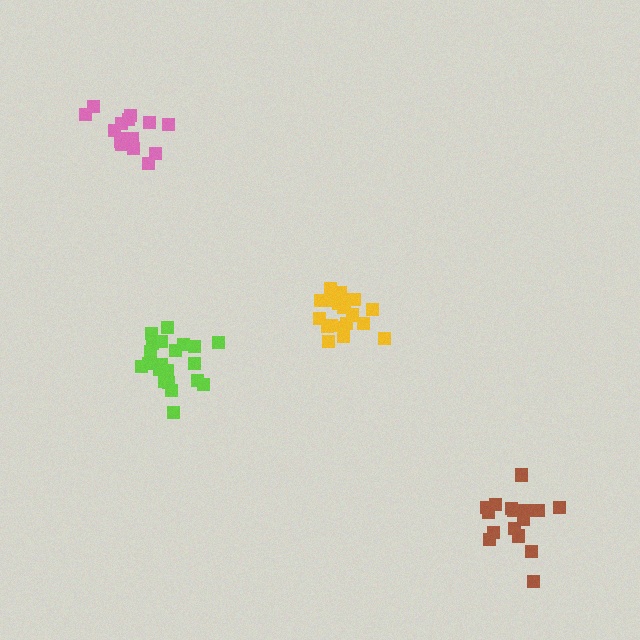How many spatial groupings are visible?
There are 4 spatial groupings.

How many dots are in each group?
Group 1: 17 dots, Group 2: 21 dots, Group 3: 21 dots, Group 4: 15 dots (74 total).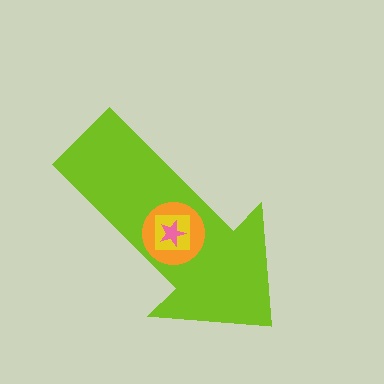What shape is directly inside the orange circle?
The yellow square.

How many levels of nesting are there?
4.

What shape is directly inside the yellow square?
The pink star.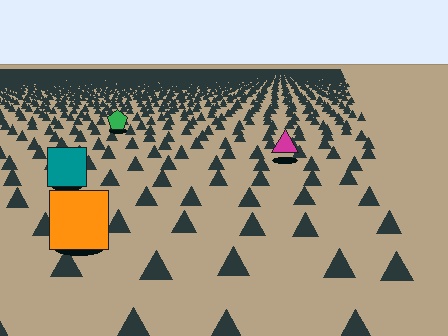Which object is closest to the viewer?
The orange square is closest. The texture marks near it are larger and more spread out.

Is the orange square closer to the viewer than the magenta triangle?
Yes. The orange square is closer — you can tell from the texture gradient: the ground texture is coarser near it.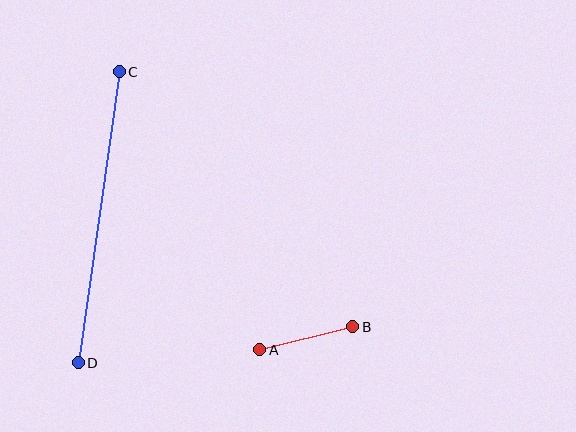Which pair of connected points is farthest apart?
Points C and D are farthest apart.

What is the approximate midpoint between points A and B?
The midpoint is at approximately (306, 338) pixels.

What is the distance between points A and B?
The distance is approximately 96 pixels.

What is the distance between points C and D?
The distance is approximately 294 pixels.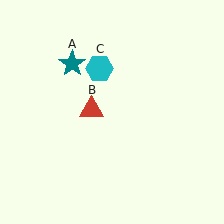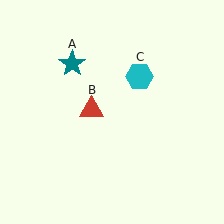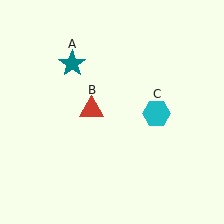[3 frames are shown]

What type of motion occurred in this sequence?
The cyan hexagon (object C) rotated clockwise around the center of the scene.